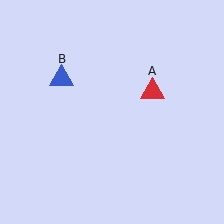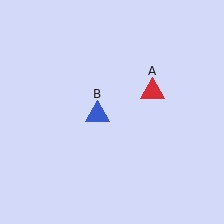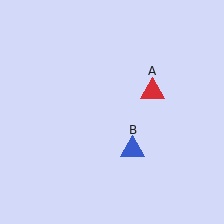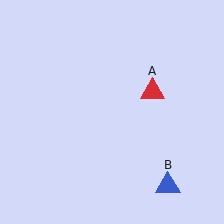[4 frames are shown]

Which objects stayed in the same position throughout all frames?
Red triangle (object A) remained stationary.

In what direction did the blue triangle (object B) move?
The blue triangle (object B) moved down and to the right.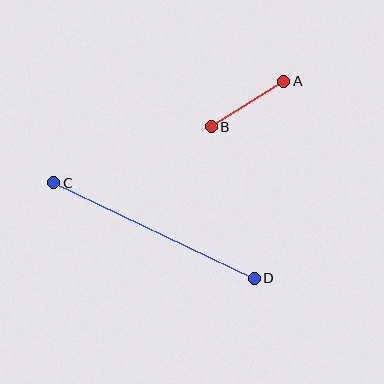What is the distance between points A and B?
The distance is approximately 86 pixels.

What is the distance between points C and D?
The distance is approximately 222 pixels.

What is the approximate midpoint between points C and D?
The midpoint is at approximately (154, 230) pixels.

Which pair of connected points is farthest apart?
Points C and D are farthest apart.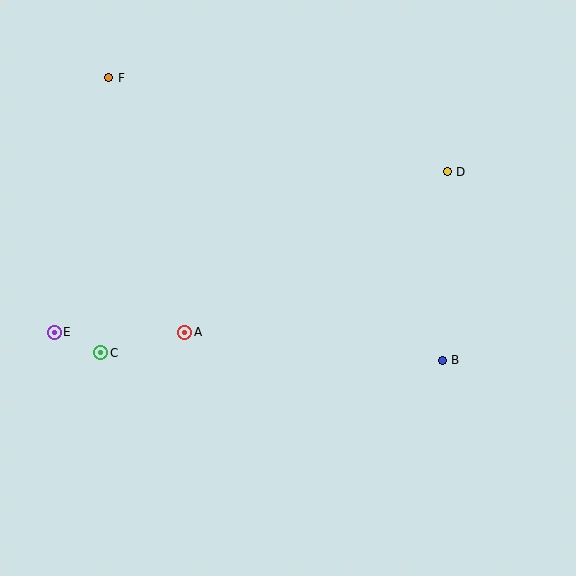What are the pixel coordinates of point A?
Point A is at (185, 333).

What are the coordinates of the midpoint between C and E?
The midpoint between C and E is at (78, 342).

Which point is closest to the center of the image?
Point A at (185, 333) is closest to the center.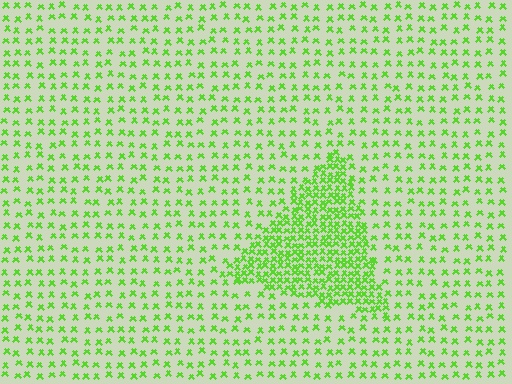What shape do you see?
I see a triangle.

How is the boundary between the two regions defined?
The boundary is defined by a change in element density (approximately 2.6x ratio). All elements are the same color, size, and shape.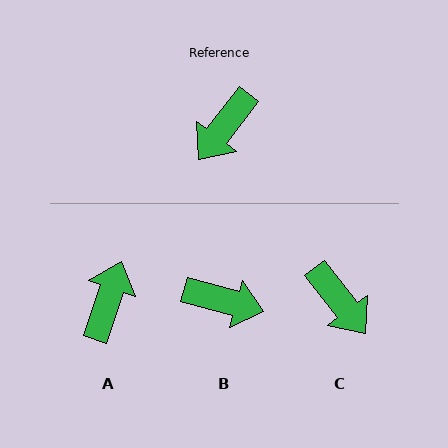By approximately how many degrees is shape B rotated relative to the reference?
Approximately 112 degrees counter-clockwise.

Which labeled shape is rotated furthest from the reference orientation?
A, about 161 degrees away.